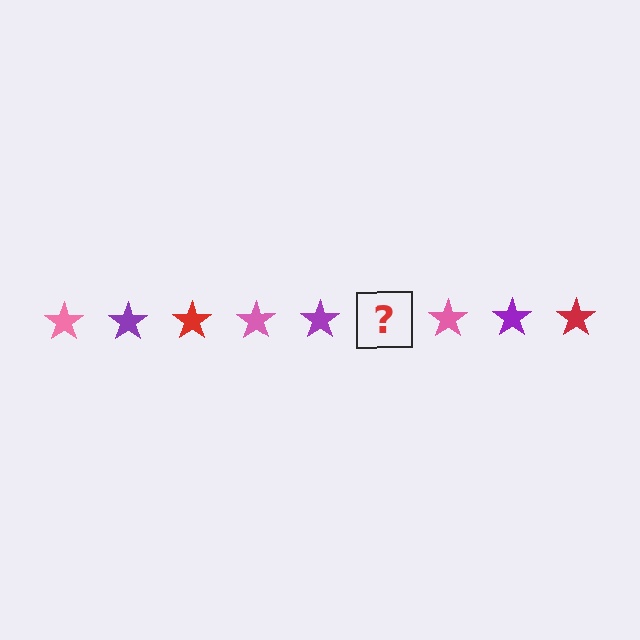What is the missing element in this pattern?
The missing element is a red star.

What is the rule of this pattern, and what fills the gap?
The rule is that the pattern cycles through pink, purple, red stars. The gap should be filled with a red star.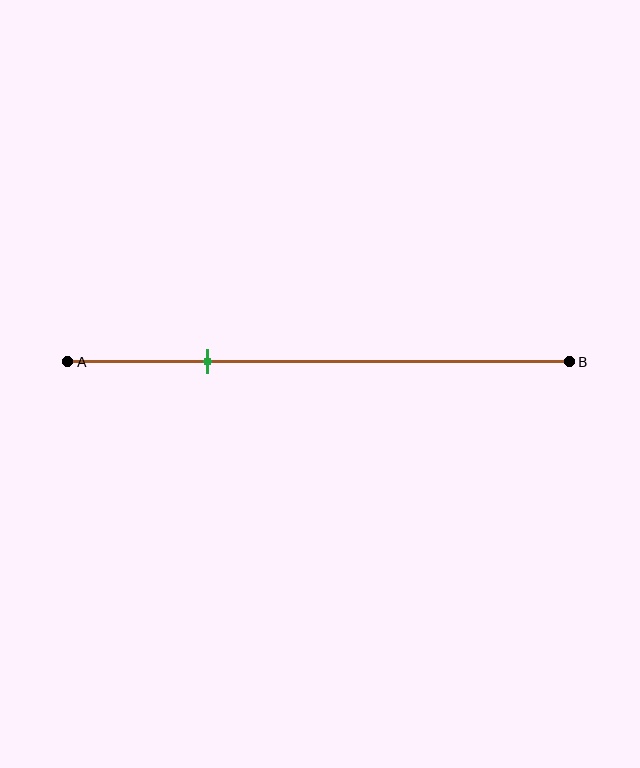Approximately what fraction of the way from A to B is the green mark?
The green mark is approximately 30% of the way from A to B.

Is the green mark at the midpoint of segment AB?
No, the mark is at about 30% from A, not at the 50% midpoint.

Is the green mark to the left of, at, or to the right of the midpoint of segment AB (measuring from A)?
The green mark is to the left of the midpoint of segment AB.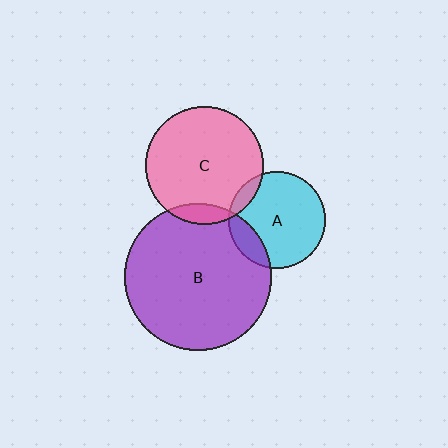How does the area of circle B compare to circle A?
Approximately 2.3 times.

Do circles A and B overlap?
Yes.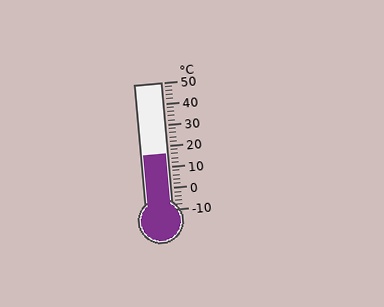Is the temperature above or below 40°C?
The temperature is below 40°C.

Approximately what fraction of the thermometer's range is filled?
The thermometer is filled to approximately 45% of its range.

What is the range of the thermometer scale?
The thermometer scale ranges from -10°C to 50°C.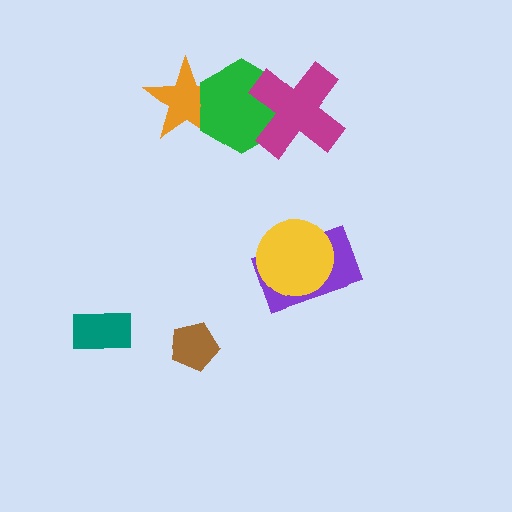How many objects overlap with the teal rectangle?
0 objects overlap with the teal rectangle.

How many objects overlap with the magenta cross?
1 object overlaps with the magenta cross.